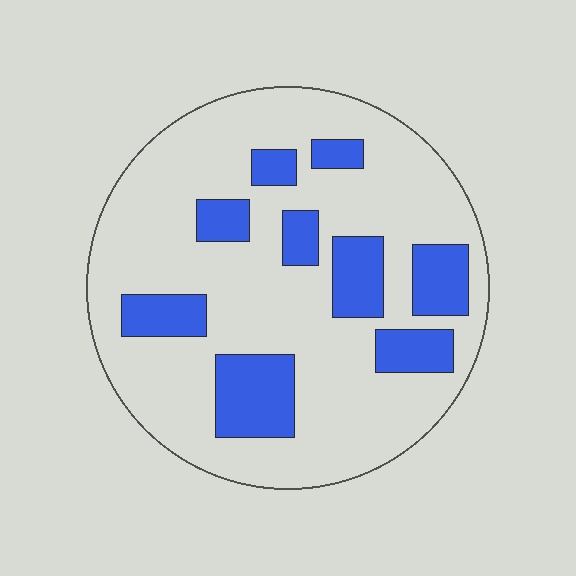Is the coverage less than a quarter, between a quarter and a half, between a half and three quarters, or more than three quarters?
Less than a quarter.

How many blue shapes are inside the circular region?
9.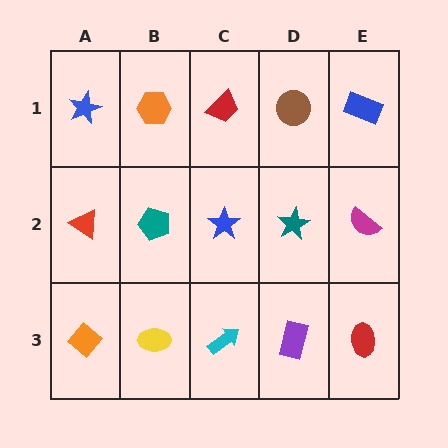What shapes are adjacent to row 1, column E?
A magenta semicircle (row 2, column E), a brown circle (row 1, column D).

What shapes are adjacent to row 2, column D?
A brown circle (row 1, column D), a purple rectangle (row 3, column D), a blue star (row 2, column C), a magenta semicircle (row 2, column E).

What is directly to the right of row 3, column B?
A cyan arrow.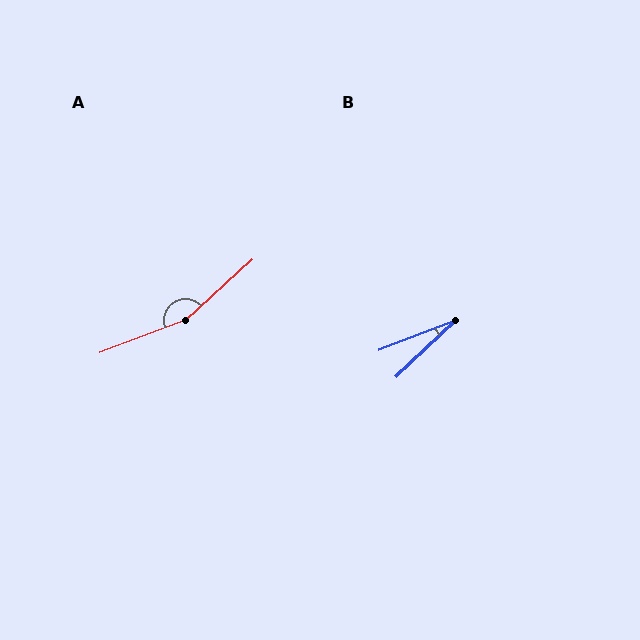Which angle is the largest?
A, at approximately 159 degrees.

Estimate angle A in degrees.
Approximately 159 degrees.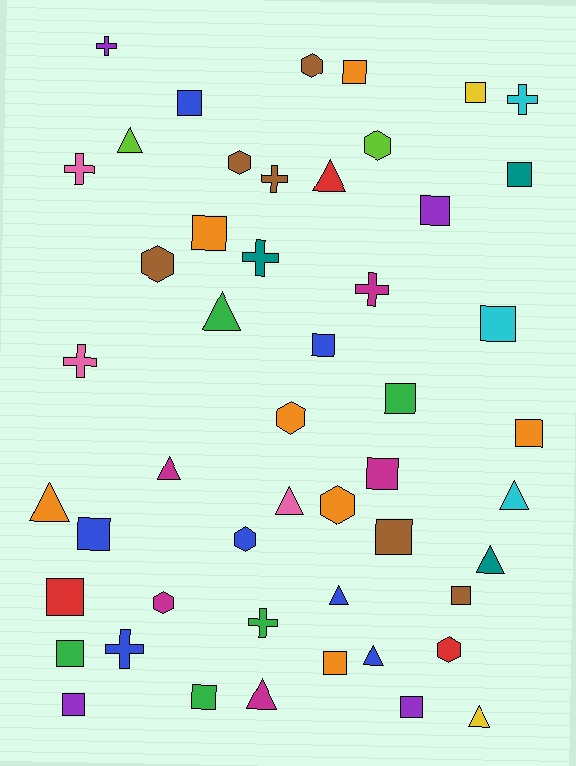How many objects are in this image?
There are 50 objects.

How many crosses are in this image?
There are 9 crosses.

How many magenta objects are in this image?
There are 5 magenta objects.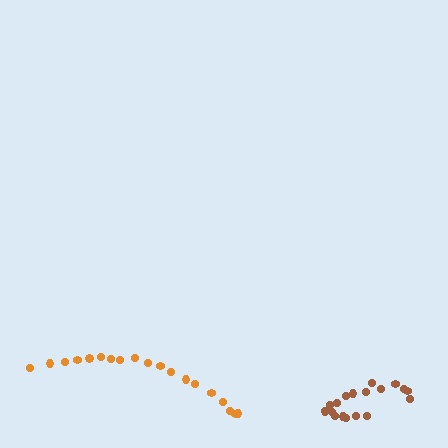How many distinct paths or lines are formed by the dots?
There are 2 distinct paths.